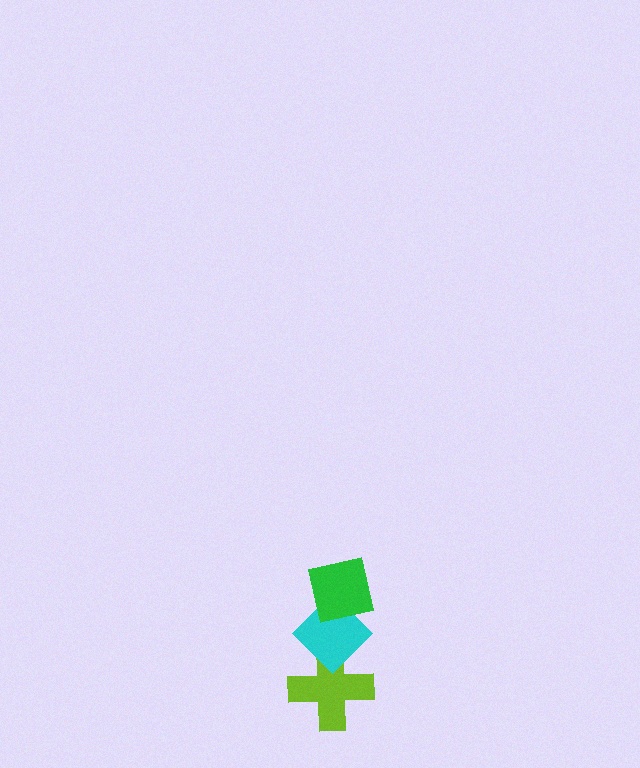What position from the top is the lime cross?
The lime cross is 3rd from the top.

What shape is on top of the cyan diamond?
The green square is on top of the cyan diamond.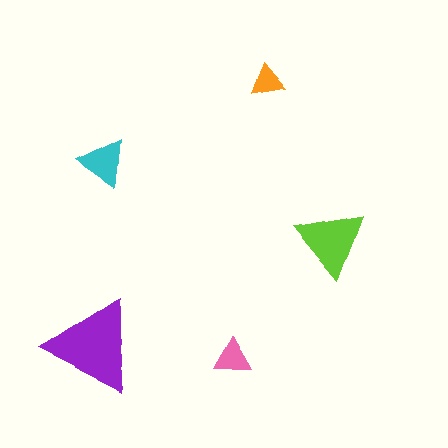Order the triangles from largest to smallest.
the purple one, the lime one, the cyan one, the pink one, the orange one.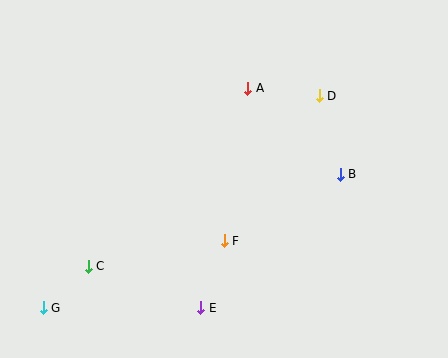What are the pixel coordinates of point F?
Point F is at (224, 241).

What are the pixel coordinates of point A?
Point A is at (248, 88).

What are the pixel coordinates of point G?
Point G is at (43, 308).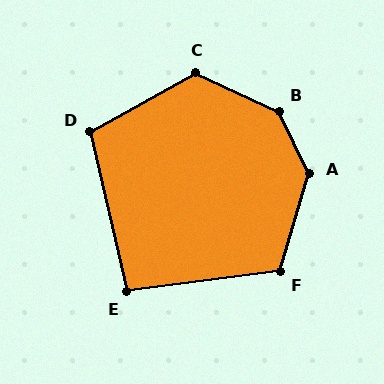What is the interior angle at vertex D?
Approximately 106 degrees (obtuse).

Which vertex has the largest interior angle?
B, at approximately 140 degrees.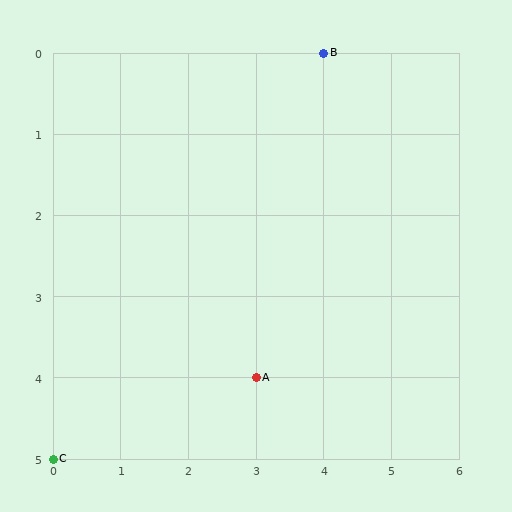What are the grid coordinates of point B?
Point B is at grid coordinates (4, 0).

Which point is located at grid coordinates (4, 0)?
Point B is at (4, 0).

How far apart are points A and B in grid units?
Points A and B are 1 column and 4 rows apart (about 4.1 grid units diagonally).